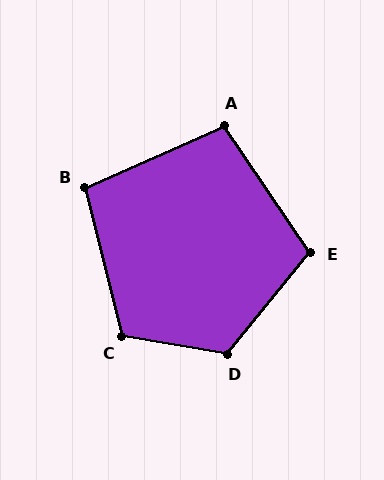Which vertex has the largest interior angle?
D, at approximately 120 degrees.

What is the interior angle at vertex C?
Approximately 113 degrees (obtuse).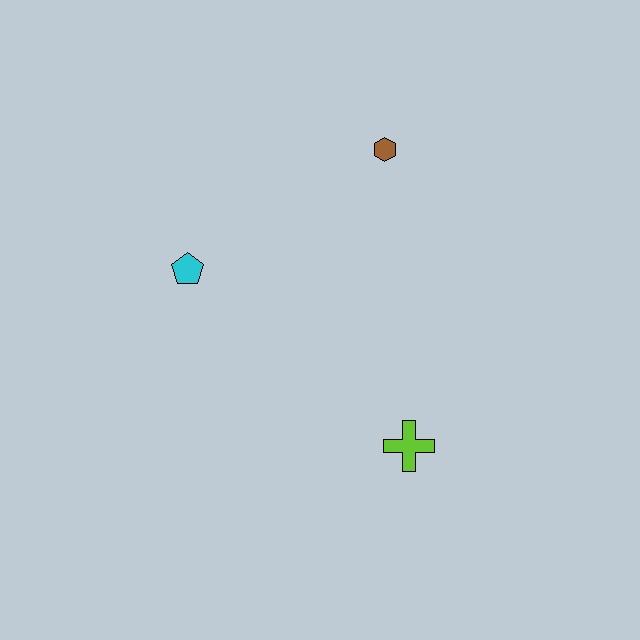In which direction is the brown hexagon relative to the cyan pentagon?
The brown hexagon is to the right of the cyan pentagon.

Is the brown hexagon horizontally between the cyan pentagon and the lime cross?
Yes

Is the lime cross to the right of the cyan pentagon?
Yes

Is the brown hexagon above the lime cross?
Yes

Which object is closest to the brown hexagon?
The cyan pentagon is closest to the brown hexagon.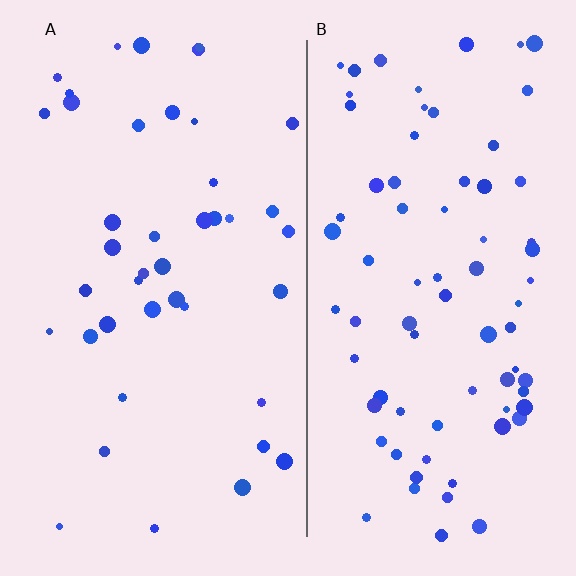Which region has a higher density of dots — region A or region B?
B (the right).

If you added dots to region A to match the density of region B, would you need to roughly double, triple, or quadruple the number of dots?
Approximately double.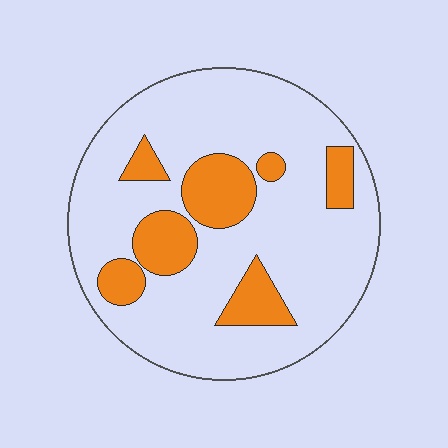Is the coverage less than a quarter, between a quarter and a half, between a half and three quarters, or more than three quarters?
Less than a quarter.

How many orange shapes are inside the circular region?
7.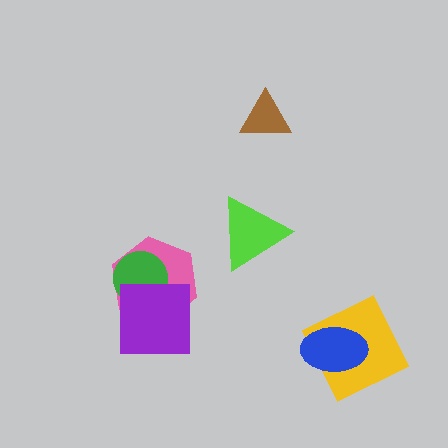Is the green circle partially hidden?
Yes, it is partially covered by another shape.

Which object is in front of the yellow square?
The blue ellipse is in front of the yellow square.